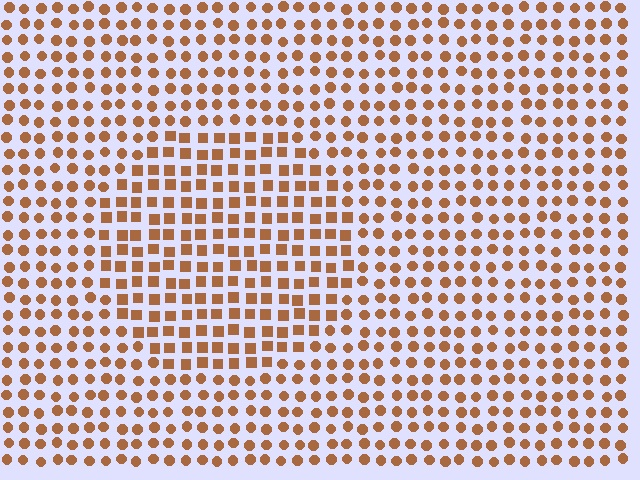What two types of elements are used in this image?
The image uses squares inside the circle region and circles outside it.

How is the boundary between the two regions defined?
The boundary is defined by a change in element shape: squares inside vs. circles outside. All elements share the same color and spacing.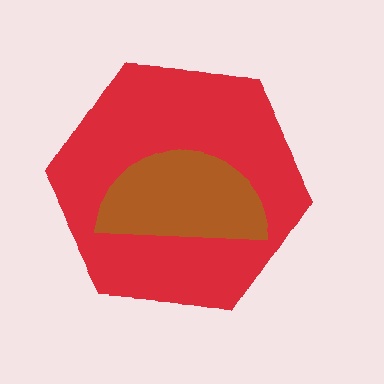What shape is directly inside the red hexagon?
The brown semicircle.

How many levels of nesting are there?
2.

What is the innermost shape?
The brown semicircle.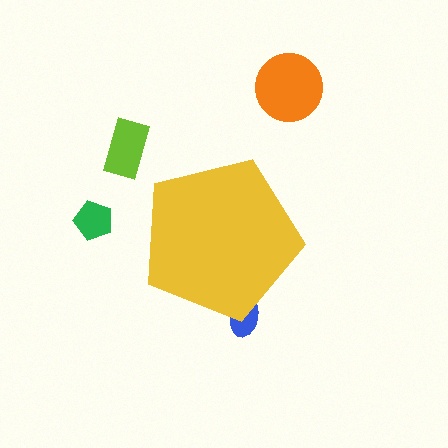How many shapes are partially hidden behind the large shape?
1 shape is partially hidden.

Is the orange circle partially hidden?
No, the orange circle is fully visible.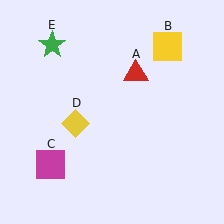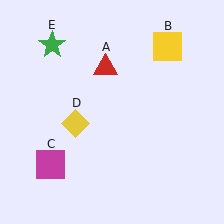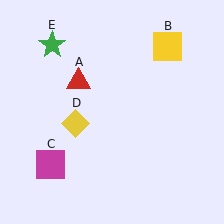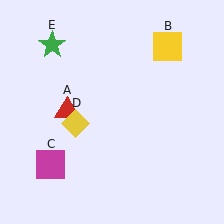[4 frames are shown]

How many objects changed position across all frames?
1 object changed position: red triangle (object A).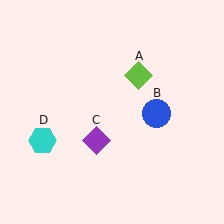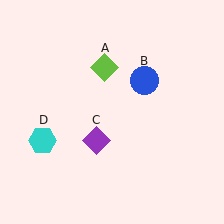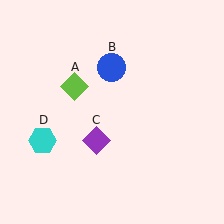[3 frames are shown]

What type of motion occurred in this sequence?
The lime diamond (object A), blue circle (object B) rotated counterclockwise around the center of the scene.